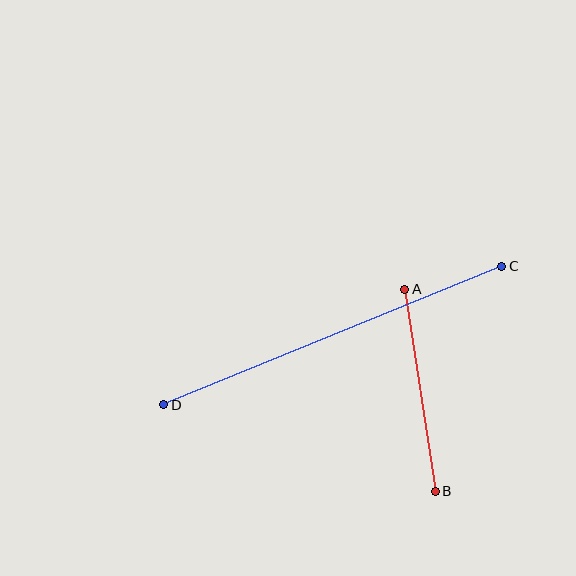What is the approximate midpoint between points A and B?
The midpoint is at approximately (420, 390) pixels.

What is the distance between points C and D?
The distance is approximately 365 pixels.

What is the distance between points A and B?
The distance is approximately 205 pixels.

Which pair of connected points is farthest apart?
Points C and D are farthest apart.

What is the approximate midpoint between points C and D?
The midpoint is at approximately (333, 335) pixels.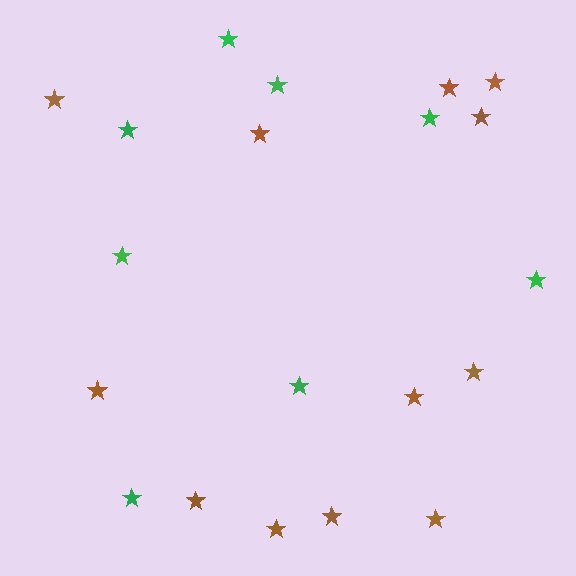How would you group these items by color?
There are 2 groups: one group of green stars (8) and one group of brown stars (12).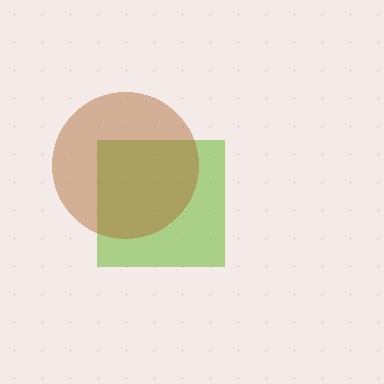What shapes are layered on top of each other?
The layered shapes are: a lime square, a brown circle.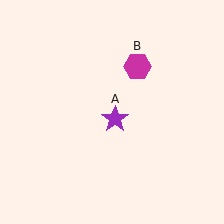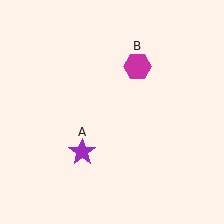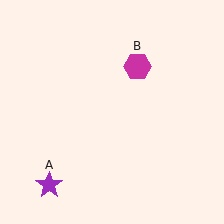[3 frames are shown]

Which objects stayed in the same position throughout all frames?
Magenta hexagon (object B) remained stationary.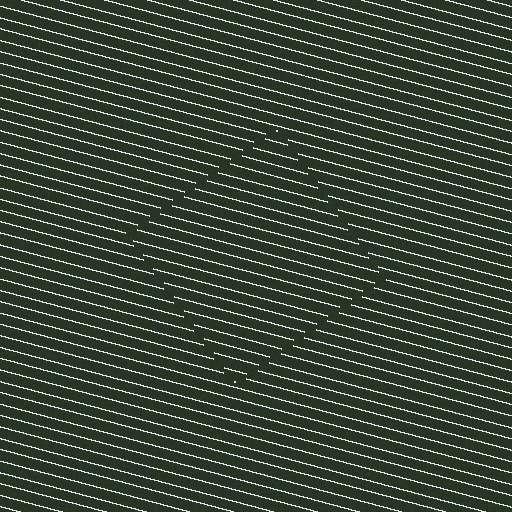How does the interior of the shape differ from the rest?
The interior of the shape contains the same grating, shifted by half a period — the contour is defined by the phase discontinuity where line-ends from the inner and outer gratings abut.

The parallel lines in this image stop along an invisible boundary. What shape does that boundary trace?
An illusory square. The interior of the shape contains the same grating, shifted by half a period — the contour is defined by the phase discontinuity where line-ends from the inner and outer gratings abut.